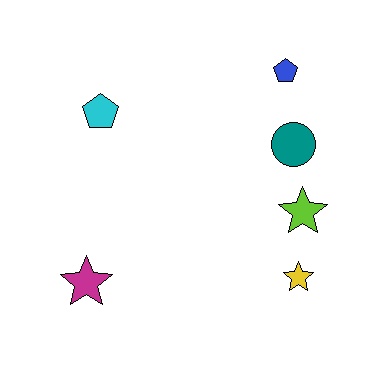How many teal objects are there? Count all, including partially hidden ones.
There is 1 teal object.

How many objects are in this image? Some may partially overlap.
There are 6 objects.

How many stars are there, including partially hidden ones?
There are 3 stars.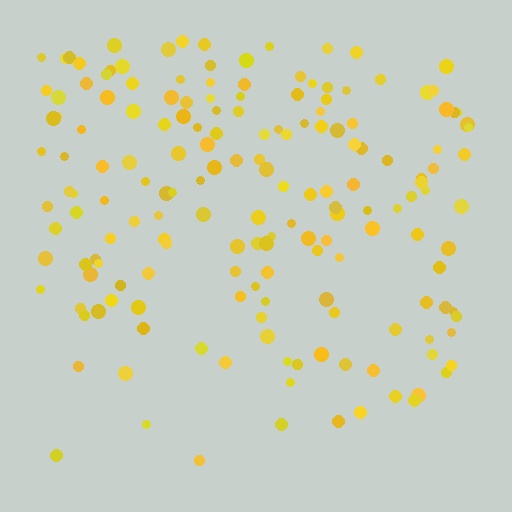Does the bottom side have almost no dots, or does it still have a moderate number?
Still a moderate number, just noticeably fewer than the top.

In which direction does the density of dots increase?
From bottom to top, with the top side densest.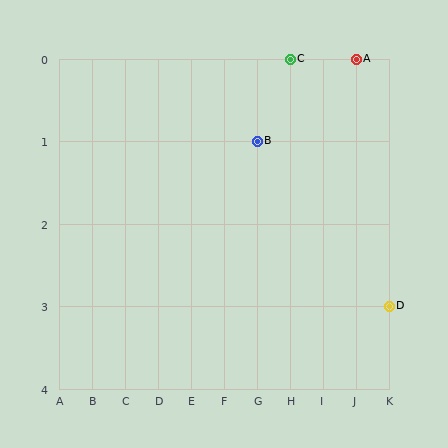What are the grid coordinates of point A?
Point A is at grid coordinates (J, 0).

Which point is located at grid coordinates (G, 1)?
Point B is at (G, 1).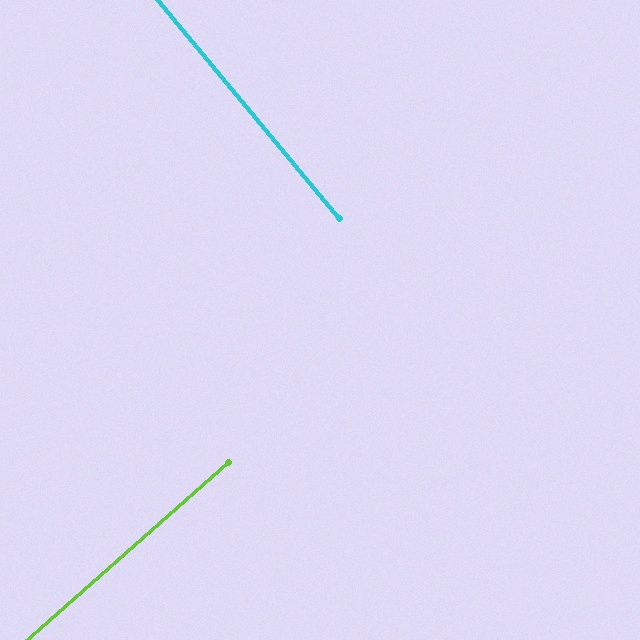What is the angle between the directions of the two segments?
Approximately 88 degrees.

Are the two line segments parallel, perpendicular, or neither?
Perpendicular — they meet at approximately 88°.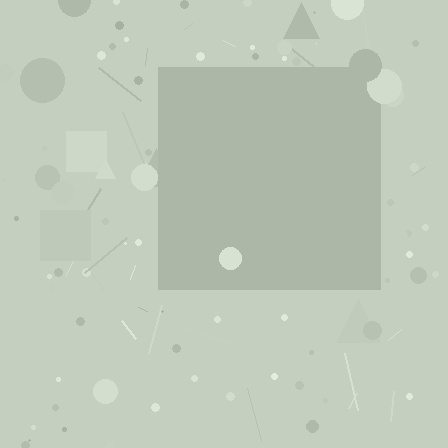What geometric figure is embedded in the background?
A square is embedded in the background.